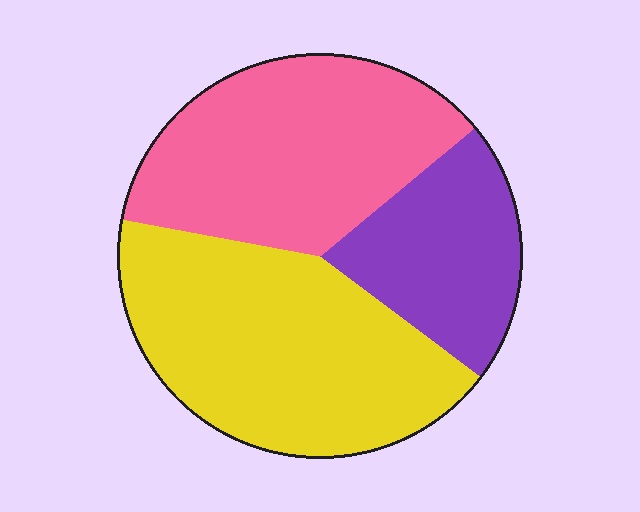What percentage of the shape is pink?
Pink takes up between a third and a half of the shape.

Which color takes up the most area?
Yellow, at roughly 45%.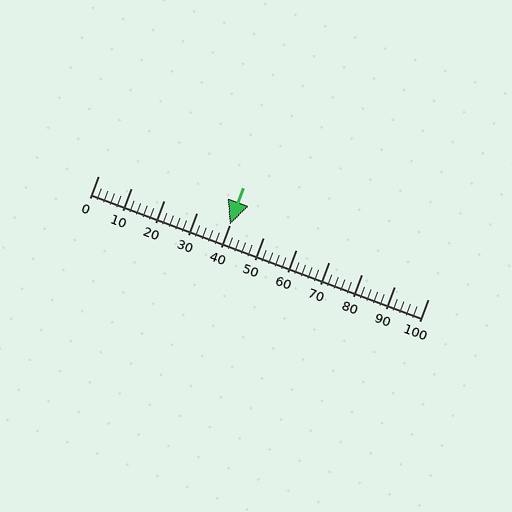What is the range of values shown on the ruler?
The ruler shows values from 0 to 100.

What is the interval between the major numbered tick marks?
The major tick marks are spaced 10 units apart.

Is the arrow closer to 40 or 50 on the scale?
The arrow is closer to 40.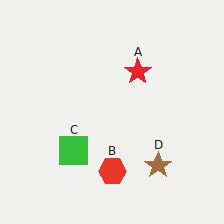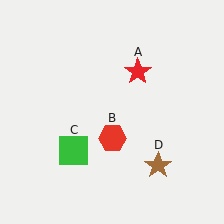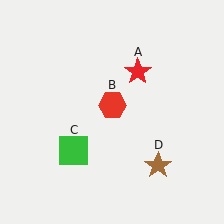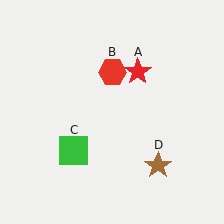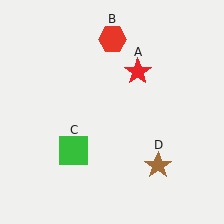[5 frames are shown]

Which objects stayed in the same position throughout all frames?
Red star (object A) and green square (object C) and brown star (object D) remained stationary.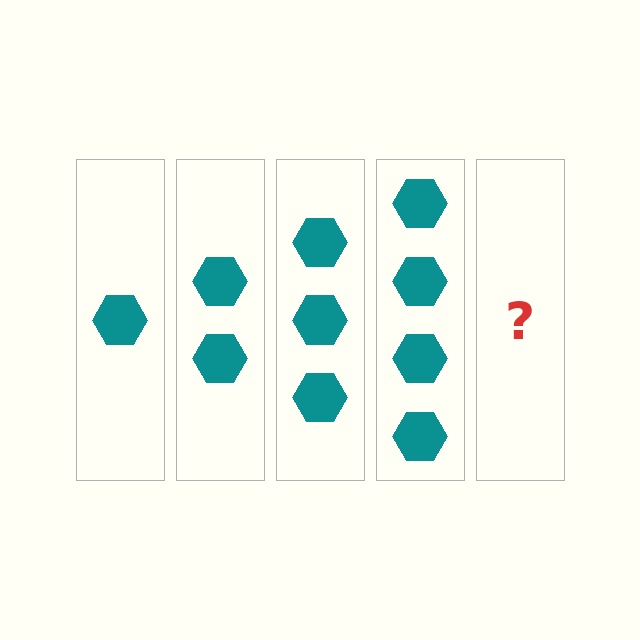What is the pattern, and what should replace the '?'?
The pattern is that each step adds one more hexagon. The '?' should be 5 hexagons.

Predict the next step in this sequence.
The next step is 5 hexagons.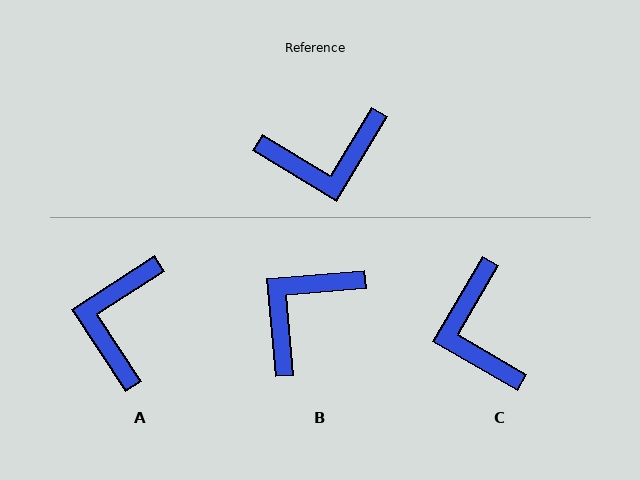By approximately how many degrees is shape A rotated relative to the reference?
Approximately 116 degrees clockwise.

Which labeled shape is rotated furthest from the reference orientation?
B, about 144 degrees away.